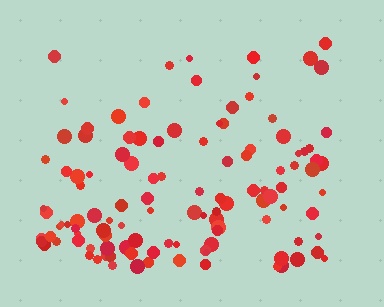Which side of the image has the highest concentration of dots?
The bottom.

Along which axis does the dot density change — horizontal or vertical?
Vertical.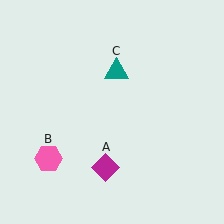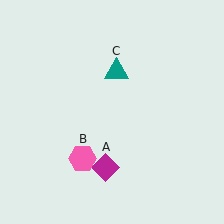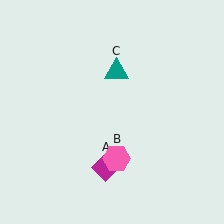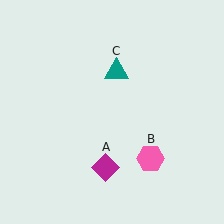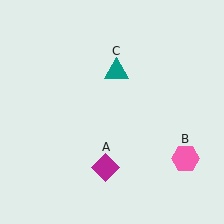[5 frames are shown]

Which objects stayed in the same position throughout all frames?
Magenta diamond (object A) and teal triangle (object C) remained stationary.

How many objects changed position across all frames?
1 object changed position: pink hexagon (object B).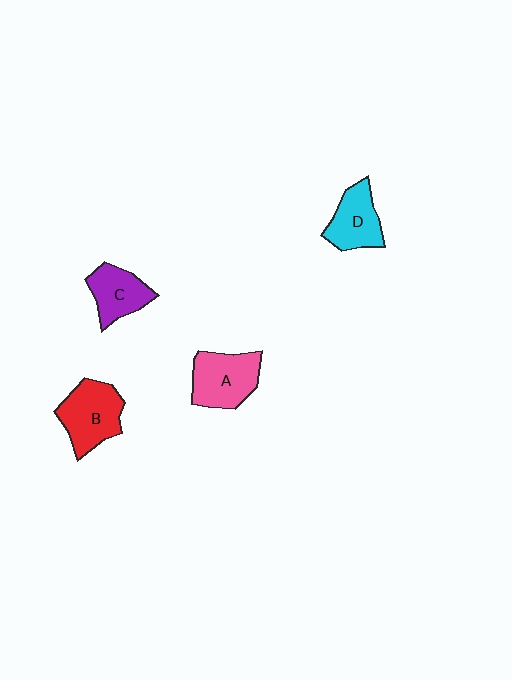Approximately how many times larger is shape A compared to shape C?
Approximately 1.3 times.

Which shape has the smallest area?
Shape C (purple).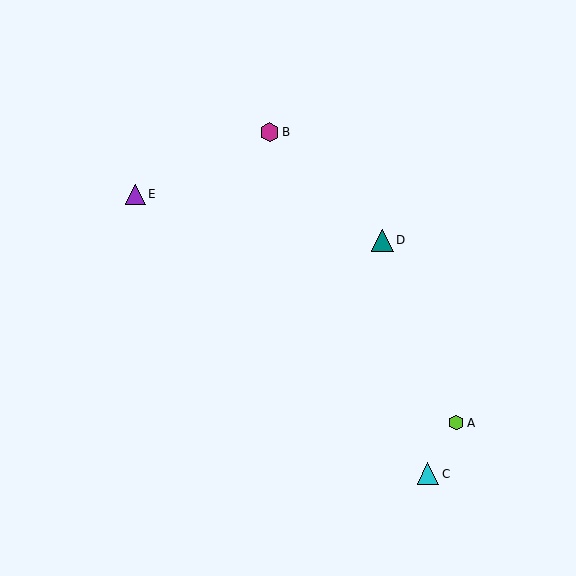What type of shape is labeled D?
Shape D is a teal triangle.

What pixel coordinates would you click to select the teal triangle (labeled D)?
Click at (382, 240) to select the teal triangle D.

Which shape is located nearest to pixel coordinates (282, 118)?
The magenta hexagon (labeled B) at (269, 132) is nearest to that location.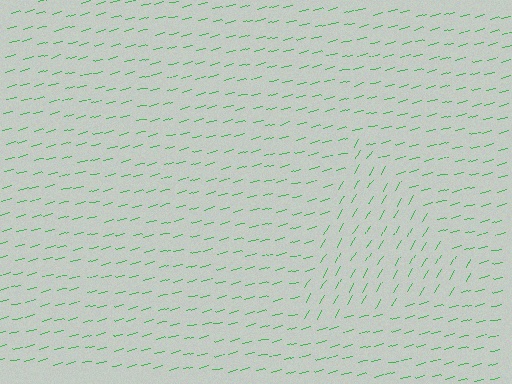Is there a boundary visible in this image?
Yes, there is a texture boundary formed by a change in line orientation.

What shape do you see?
I see a triangle.